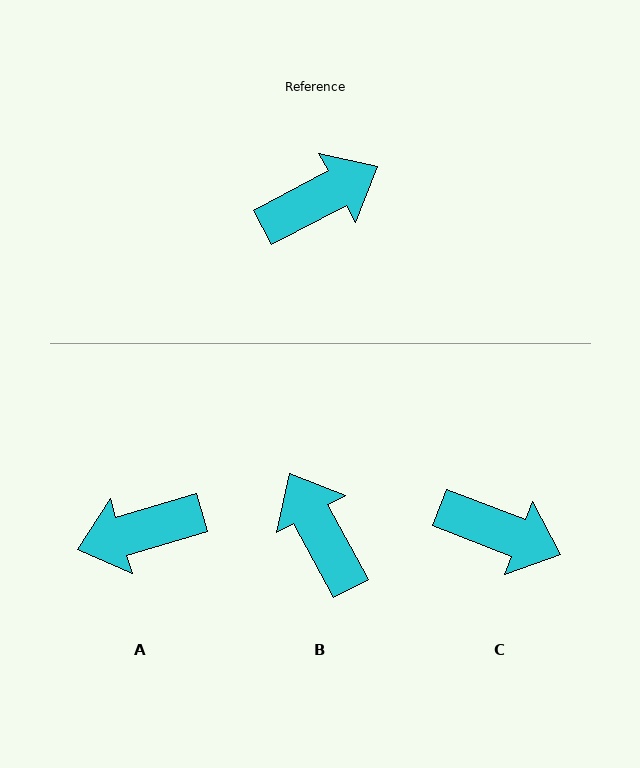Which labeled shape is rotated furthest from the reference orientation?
A, about 168 degrees away.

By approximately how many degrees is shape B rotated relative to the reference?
Approximately 90 degrees counter-clockwise.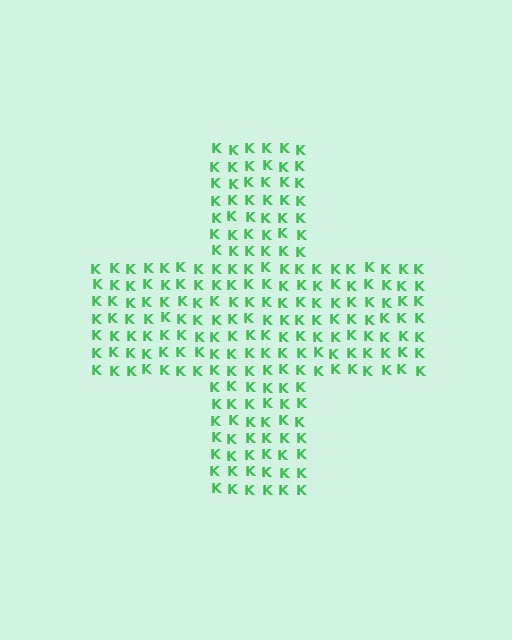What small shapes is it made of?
It is made of small letter K's.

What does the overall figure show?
The overall figure shows a cross.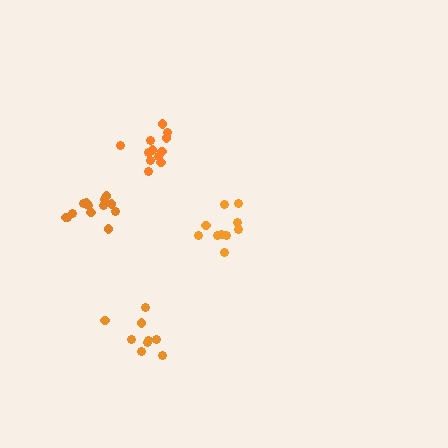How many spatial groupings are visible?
There are 4 spatial groupings.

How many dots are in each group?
Group 1: 12 dots, Group 2: 13 dots, Group 3: 9 dots, Group 4: 10 dots (44 total).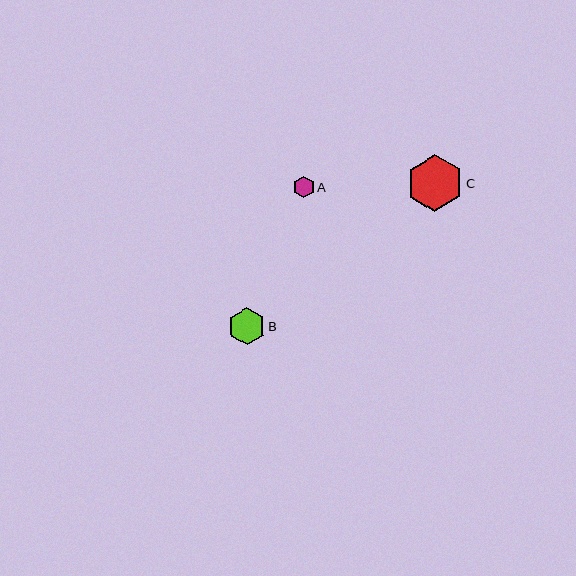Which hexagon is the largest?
Hexagon C is the largest with a size of approximately 56 pixels.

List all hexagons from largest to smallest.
From largest to smallest: C, B, A.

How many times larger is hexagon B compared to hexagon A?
Hexagon B is approximately 1.7 times the size of hexagon A.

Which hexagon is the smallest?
Hexagon A is the smallest with a size of approximately 21 pixels.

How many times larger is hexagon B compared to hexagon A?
Hexagon B is approximately 1.7 times the size of hexagon A.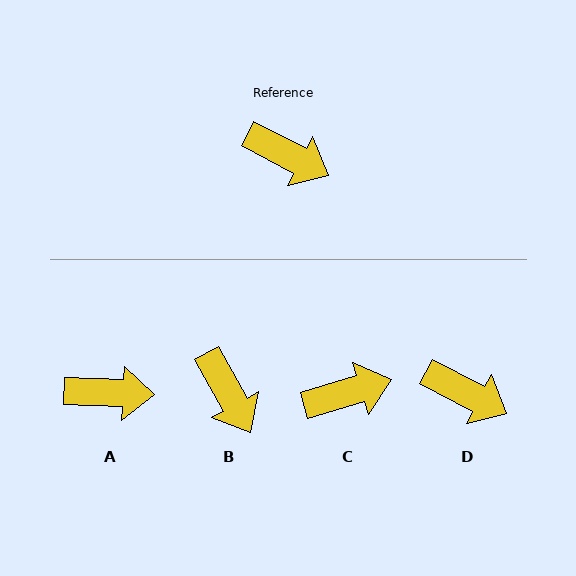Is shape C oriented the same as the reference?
No, it is off by about 44 degrees.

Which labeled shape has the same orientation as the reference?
D.